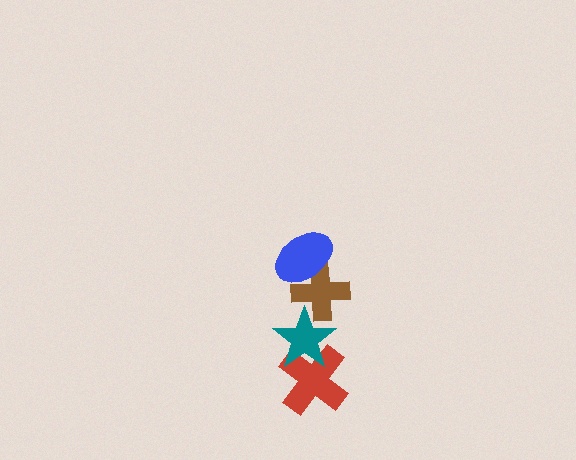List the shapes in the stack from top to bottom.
From top to bottom: the blue ellipse, the brown cross, the teal star, the red cross.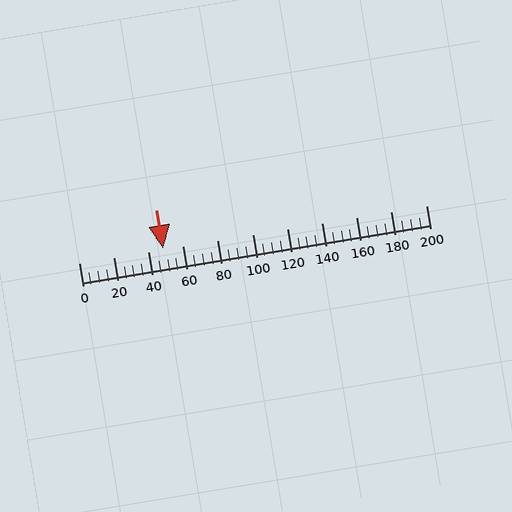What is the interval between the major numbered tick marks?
The major tick marks are spaced 20 units apart.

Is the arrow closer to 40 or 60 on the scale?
The arrow is closer to 40.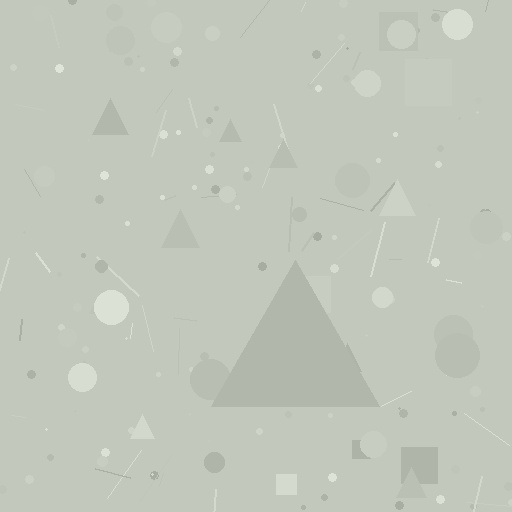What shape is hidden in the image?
A triangle is hidden in the image.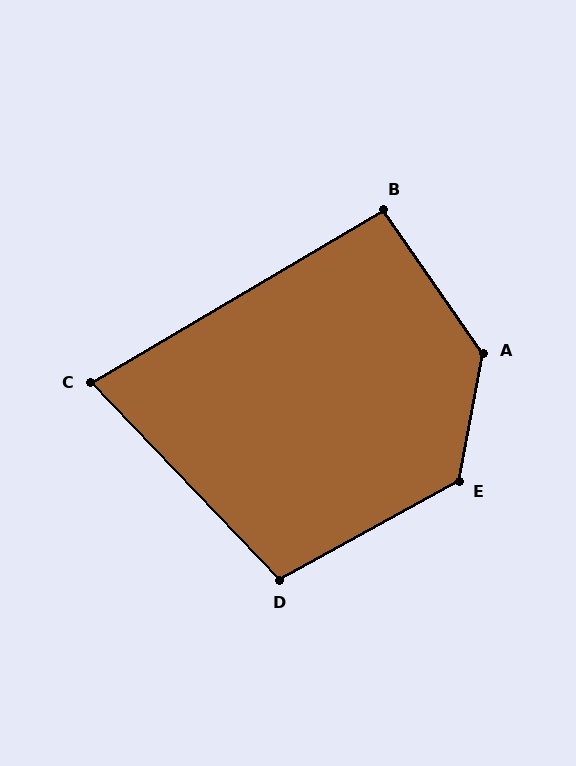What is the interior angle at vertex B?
Approximately 94 degrees (approximately right).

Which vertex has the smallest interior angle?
C, at approximately 77 degrees.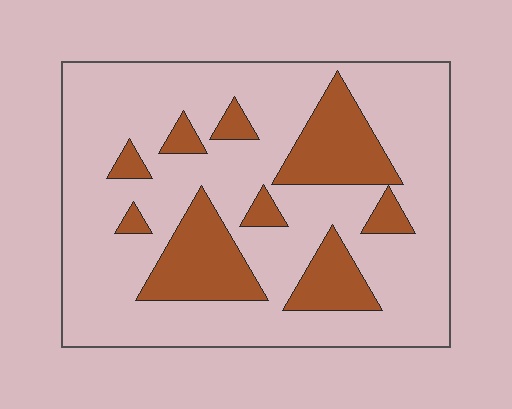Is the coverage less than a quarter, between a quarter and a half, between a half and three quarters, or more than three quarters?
Less than a quarter.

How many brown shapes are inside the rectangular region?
9.